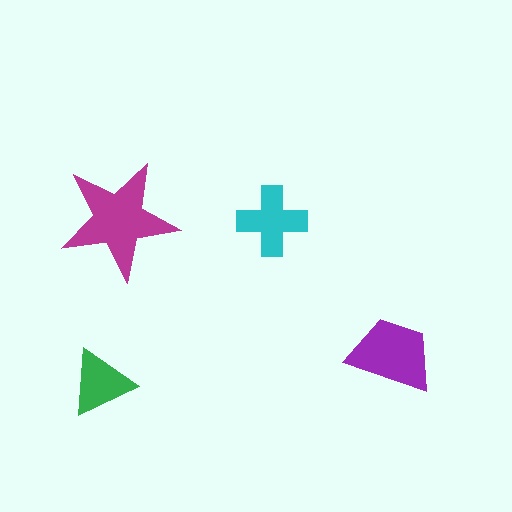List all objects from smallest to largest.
The green triangle, the cyan cross, the purple trapezoid, the magenta star.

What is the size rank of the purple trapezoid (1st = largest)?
2nd.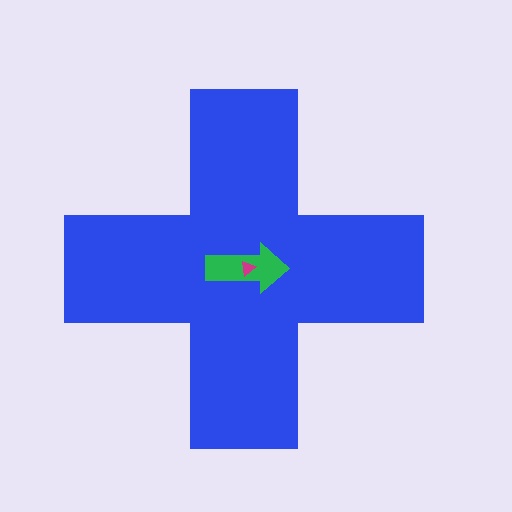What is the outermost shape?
The blue cross.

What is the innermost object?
The magenta triangle.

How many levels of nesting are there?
3.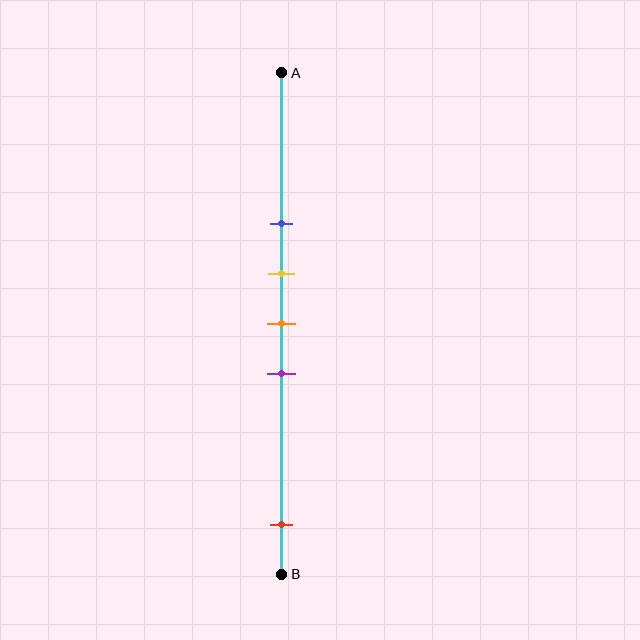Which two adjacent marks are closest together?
The yellow and orange marks are the closest adjacent pair.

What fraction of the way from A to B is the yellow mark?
The yellow mark is approximately 40% (0.4) of the way from A to B.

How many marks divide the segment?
There are 5 marks dividing the segment.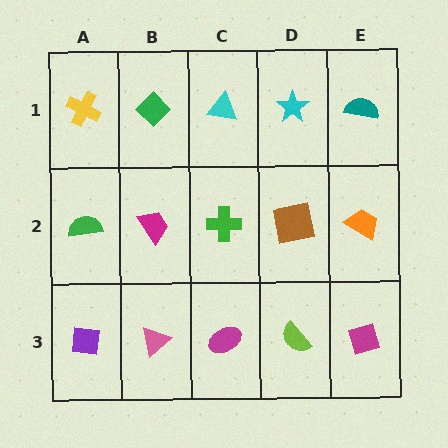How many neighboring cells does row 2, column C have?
4.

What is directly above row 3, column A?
A green semicircle.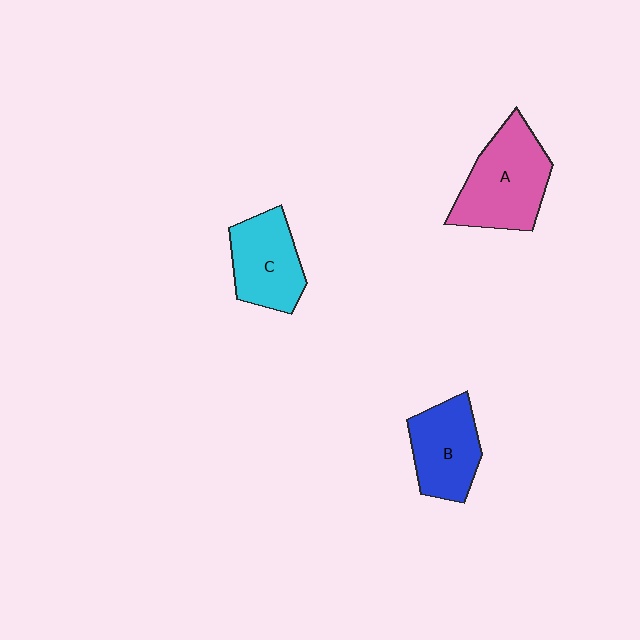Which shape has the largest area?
Shape A (pink).